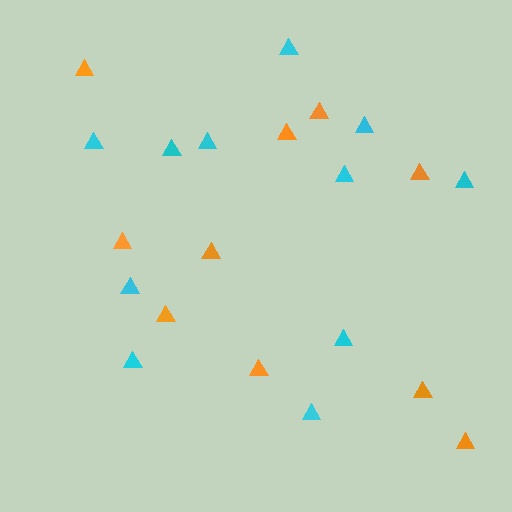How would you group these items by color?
There are 2 groups: one group of orange triangles (10) and one group of cyan triangles (11).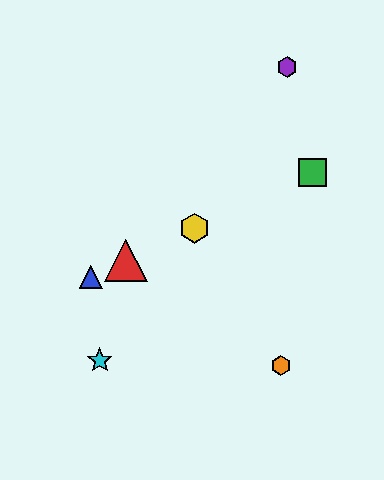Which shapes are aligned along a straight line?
The red triangle, the blue triangle, the green square, the yellow hexagon are aligned along a straight line.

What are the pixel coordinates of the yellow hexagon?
The yellow hexagon is at (194, 228).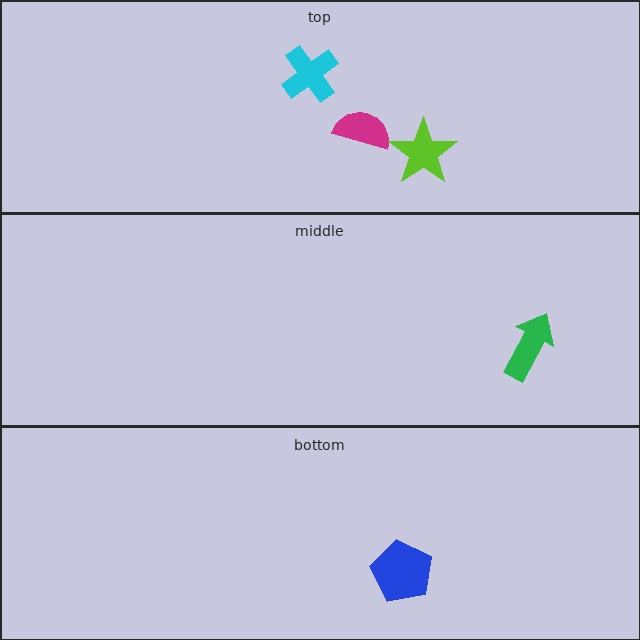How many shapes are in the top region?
3.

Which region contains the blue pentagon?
The bottom region.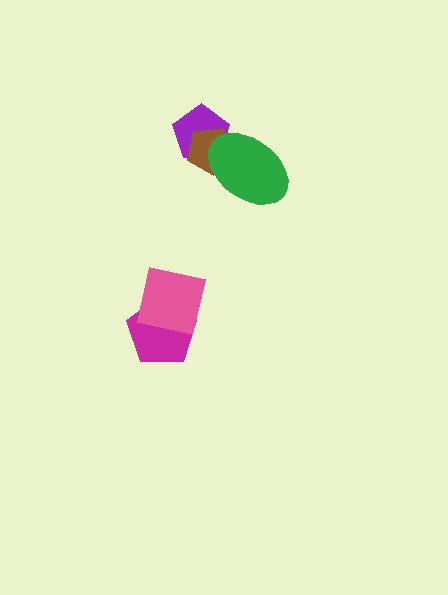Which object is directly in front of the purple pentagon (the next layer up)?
The brown pentagon is directly in front of the purple pentagon.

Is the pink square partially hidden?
No, no other shape covers it.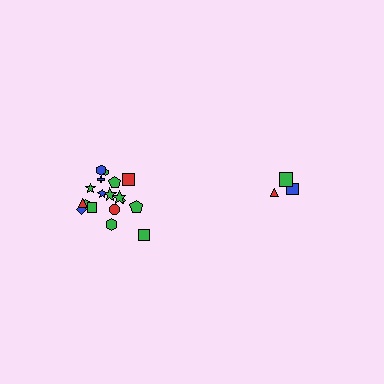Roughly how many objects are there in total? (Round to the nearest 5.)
Roughly 20 objects in total.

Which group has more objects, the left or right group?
The left group.